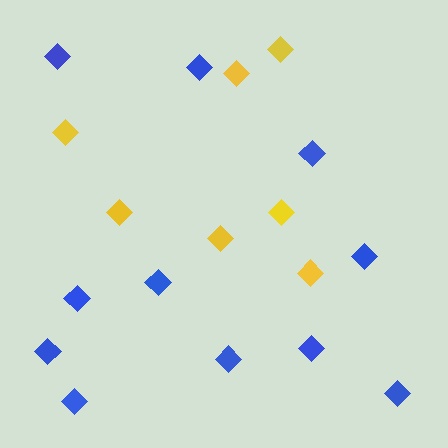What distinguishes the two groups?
There are 2 groups: one group of yellow diamonds (7) and one group of blue diamonds (11).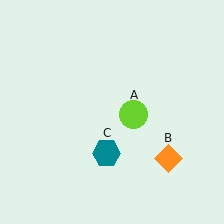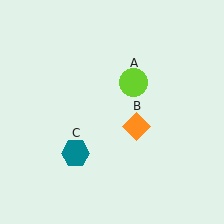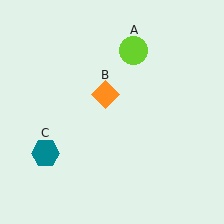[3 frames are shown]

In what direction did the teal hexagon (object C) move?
The teal hexagon (object C) moved left.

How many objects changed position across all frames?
3 objects changed position: lime circle (object A), orange diamond (object B), teal hexagon (object C).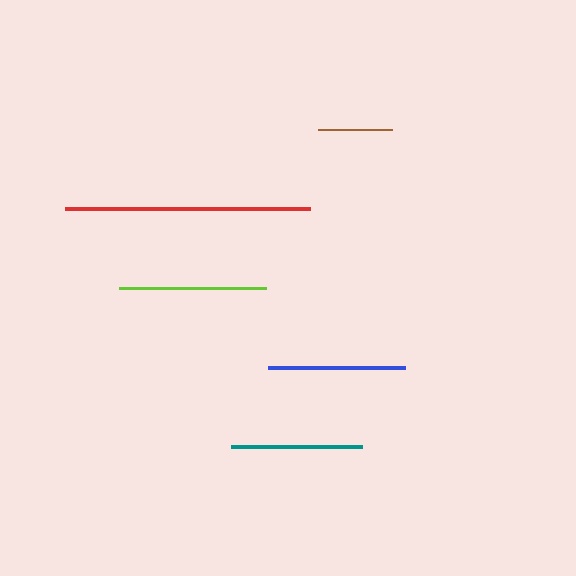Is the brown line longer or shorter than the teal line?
The teal line is longer than the brown line.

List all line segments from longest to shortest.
From longest to shortest: red, lime, blue, teal, brown.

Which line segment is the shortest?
The brown line is the shortest at approximately 74 pixels.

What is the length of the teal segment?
The teal segment is approximately 132 pixels long.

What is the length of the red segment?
The red segment is approximately 245 pixels long.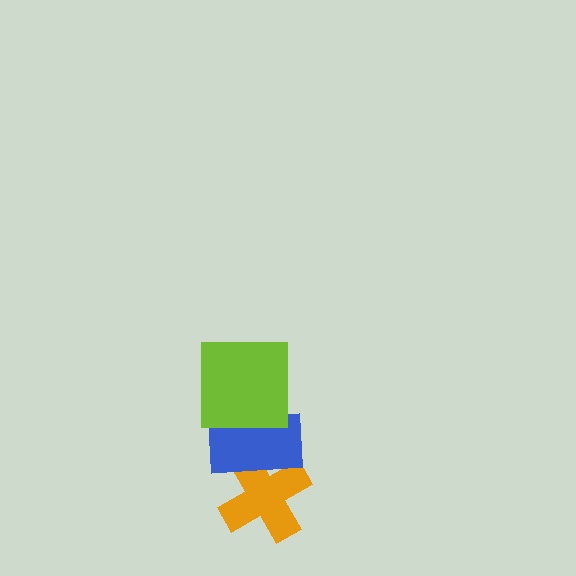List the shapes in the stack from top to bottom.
From top to bottom: the lime square, the blue rectangle, the orange cross.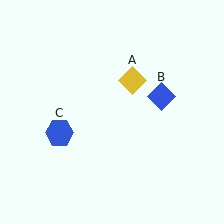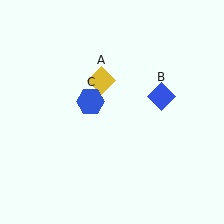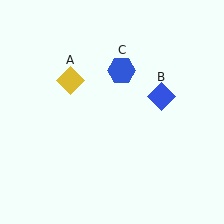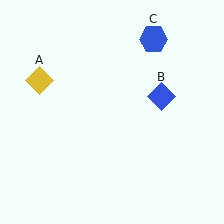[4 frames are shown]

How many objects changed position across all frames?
2 objects changed position: yellow diamond (object A), blue hexagon (object C).